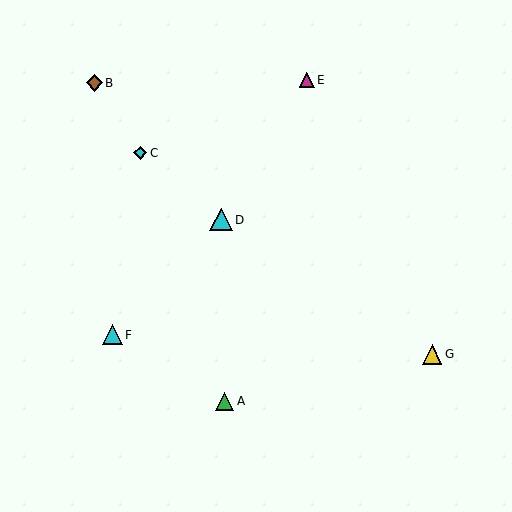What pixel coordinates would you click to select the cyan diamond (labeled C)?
Click at (140, 153) to select the cyan diamond C.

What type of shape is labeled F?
Shape F is a cyan triangle.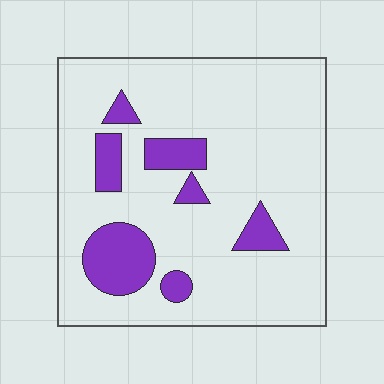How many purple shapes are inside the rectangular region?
7.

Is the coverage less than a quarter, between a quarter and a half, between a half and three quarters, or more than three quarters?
Less than a quarter.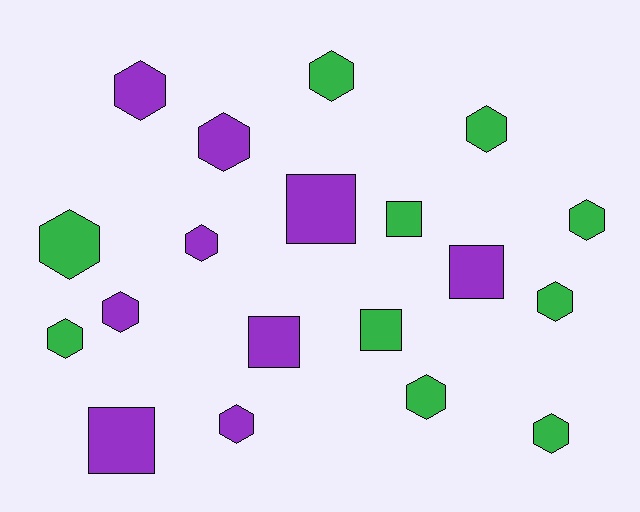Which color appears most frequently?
Green, with 10 objects.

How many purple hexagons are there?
There are 5 purple hexagons.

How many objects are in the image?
There are 19 objects.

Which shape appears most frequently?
Hexagon, with 13 objects.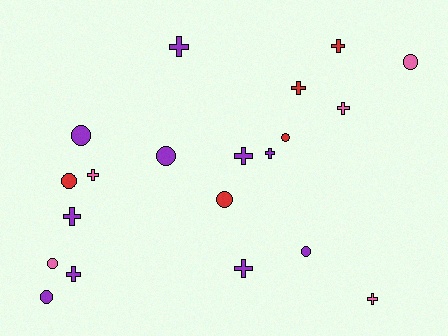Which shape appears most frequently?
Cross, with 11 objects.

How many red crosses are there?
There are 2 red crosses.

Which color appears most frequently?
Purple, with 10 objects.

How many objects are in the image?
There are 20 objects.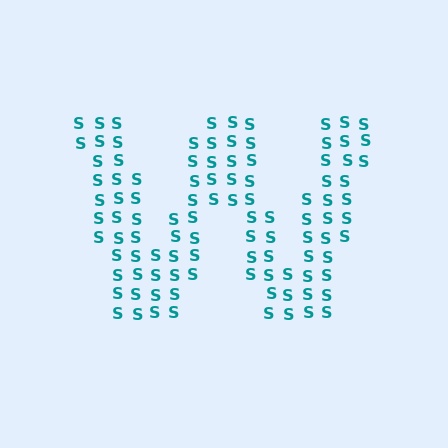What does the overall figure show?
The overall figure shows the letter W.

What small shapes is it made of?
It is made of small letter S's.